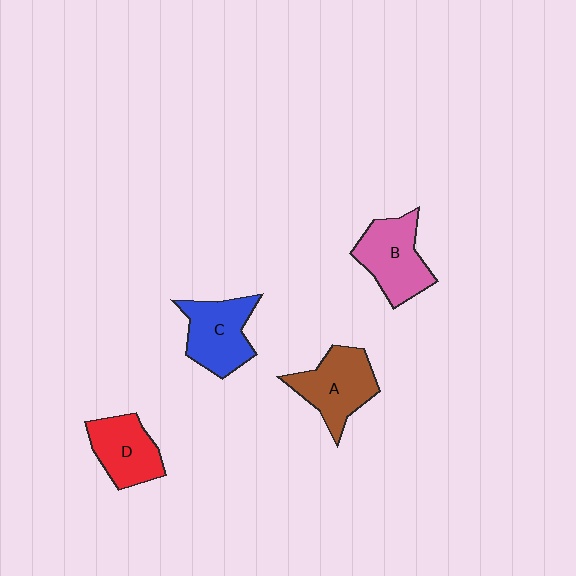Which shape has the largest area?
Shape A (brown).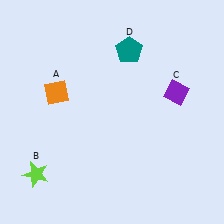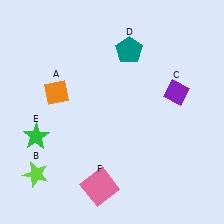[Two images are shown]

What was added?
A green star (E), a pink square (F) were added in Image 2.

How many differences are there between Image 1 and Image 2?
There are 2 differences between the two images.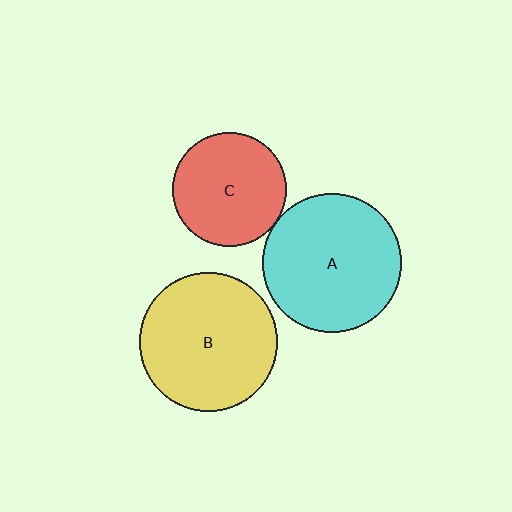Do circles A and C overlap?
Yes.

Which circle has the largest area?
Circle A (cyan).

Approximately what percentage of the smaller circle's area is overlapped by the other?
Approximately 5%.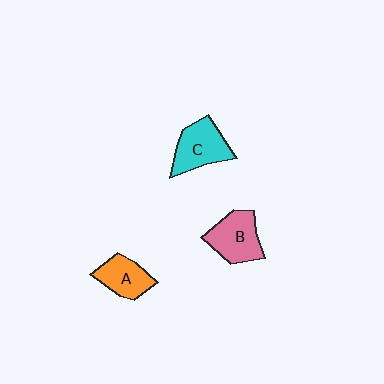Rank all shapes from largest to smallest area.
From largest to smallest: C (cyan), B (pink), A (orange).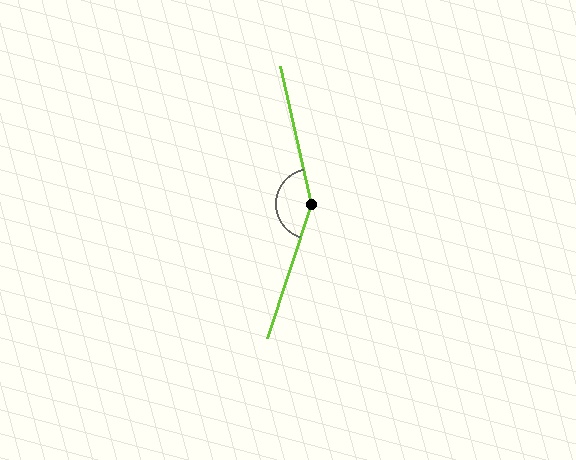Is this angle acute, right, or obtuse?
It is obtuse.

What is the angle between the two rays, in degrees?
Approximately 150 degrees.